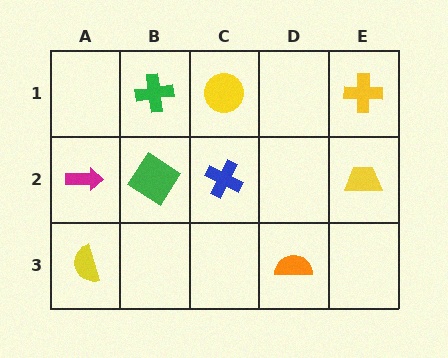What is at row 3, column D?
An orange semicircle.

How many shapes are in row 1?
3 shapes.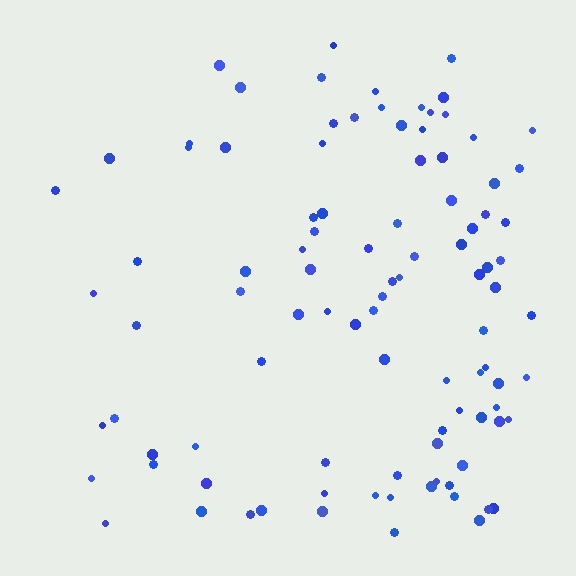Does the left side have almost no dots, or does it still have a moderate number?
Still a moderate number, just noticeably fewer than the right.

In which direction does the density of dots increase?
From left to right, with the right side densest.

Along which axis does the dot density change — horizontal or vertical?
Horizontal.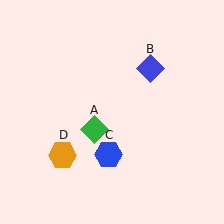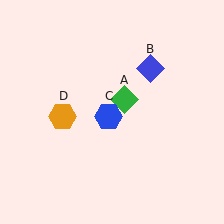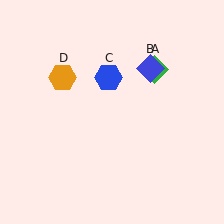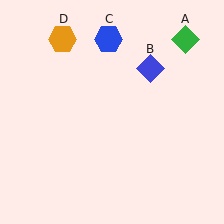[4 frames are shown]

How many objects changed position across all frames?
3 objects changed position: green diamond (object A), blue hexagon (object C), orange hexagon (object D).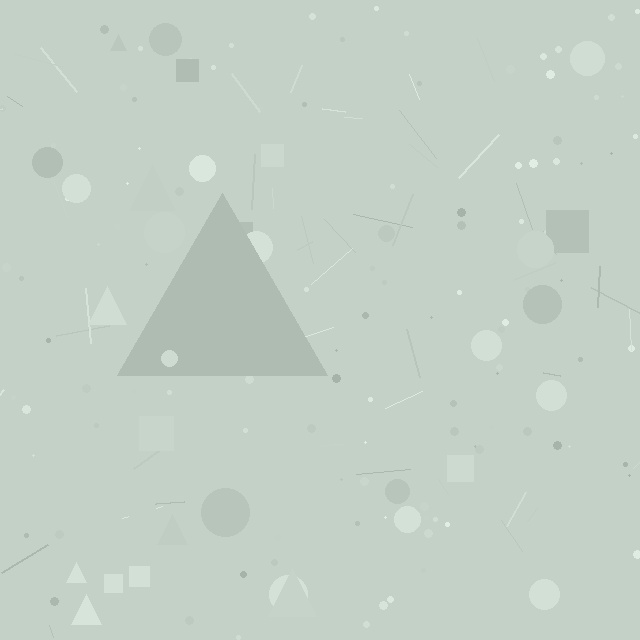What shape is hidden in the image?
A triangle is hidden in the image.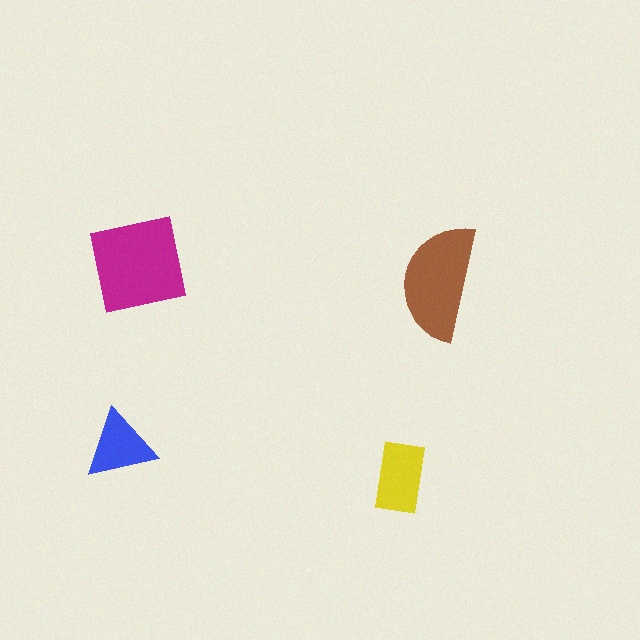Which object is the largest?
The magenta square.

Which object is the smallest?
The blue triangle.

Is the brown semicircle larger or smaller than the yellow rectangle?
Larger.